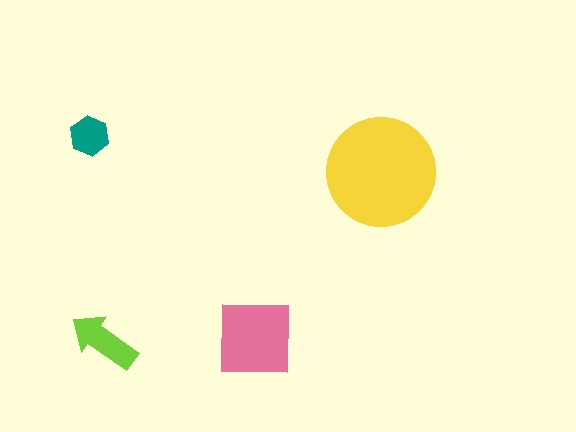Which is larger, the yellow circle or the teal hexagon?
The yellow circle.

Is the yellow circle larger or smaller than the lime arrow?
Larger.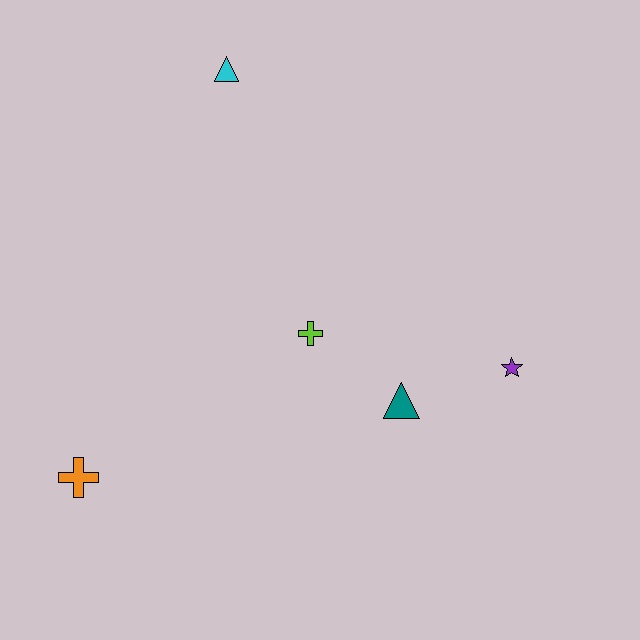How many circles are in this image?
There are no circles.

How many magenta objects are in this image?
There are no magenta objects.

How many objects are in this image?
There are 5 objects.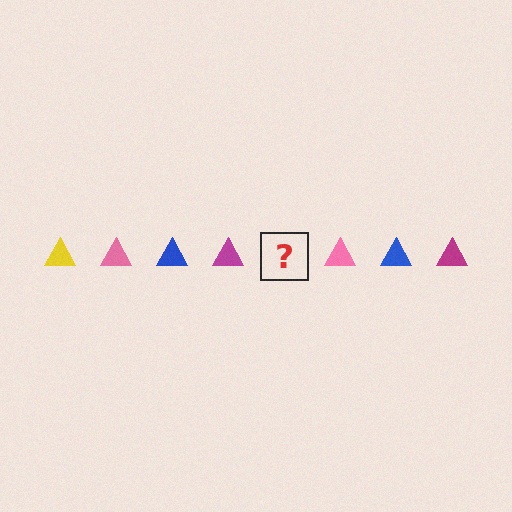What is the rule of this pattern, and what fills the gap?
The rule is that the pattern cycles through yellow, pink, blue, magenta triangles. The gap should be filled with a yellow triangle.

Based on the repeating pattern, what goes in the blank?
The blank should be a yellow triangle.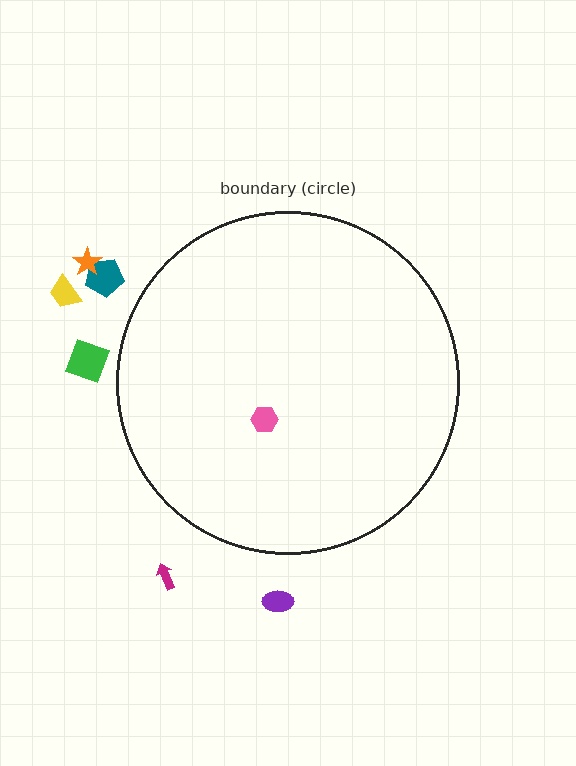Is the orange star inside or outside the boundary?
Outside.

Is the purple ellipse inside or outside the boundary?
Outside.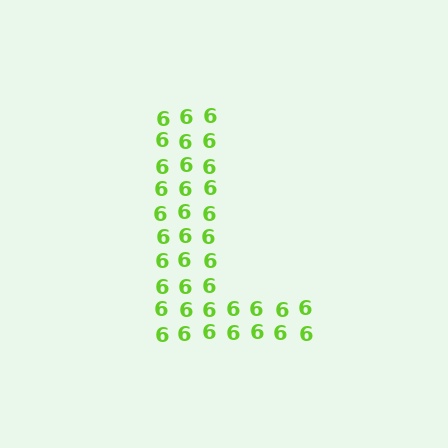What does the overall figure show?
The overall figure shows the letter L.